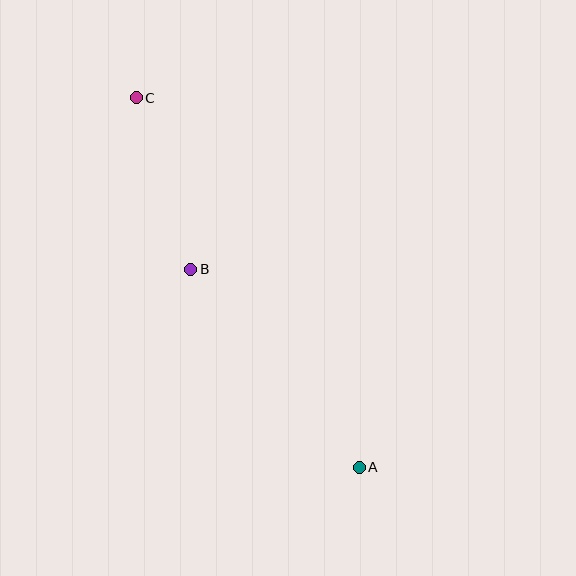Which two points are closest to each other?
Points B and C are closest to each other.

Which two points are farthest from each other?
Points A and C are farthest from each other.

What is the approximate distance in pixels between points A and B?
The distance between A and B is approximately 260 pixels.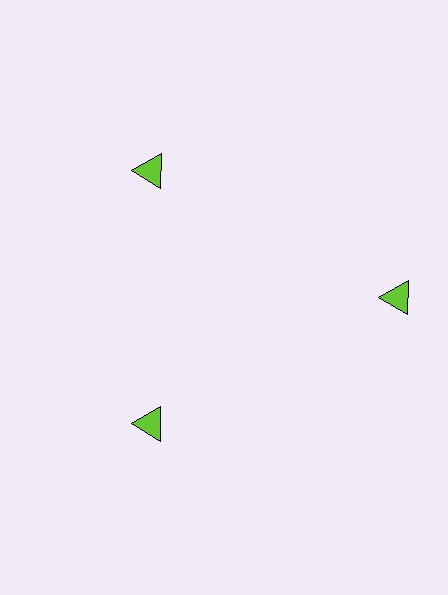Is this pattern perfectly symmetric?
No. The 3 lime triangles are arranged in a ring, but one element near the 3 o'clock position is pushed outward from the center, breaking the 3-fold rotational symmetry.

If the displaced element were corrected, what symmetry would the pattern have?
It would have 3-fold rotational symmetry — the pattern would map onto itself every 120 degrees.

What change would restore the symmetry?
The symmetry would be restored by moving it inward, back onto the ring so that all 3 triangles sit at equal angles and equal distance from the center.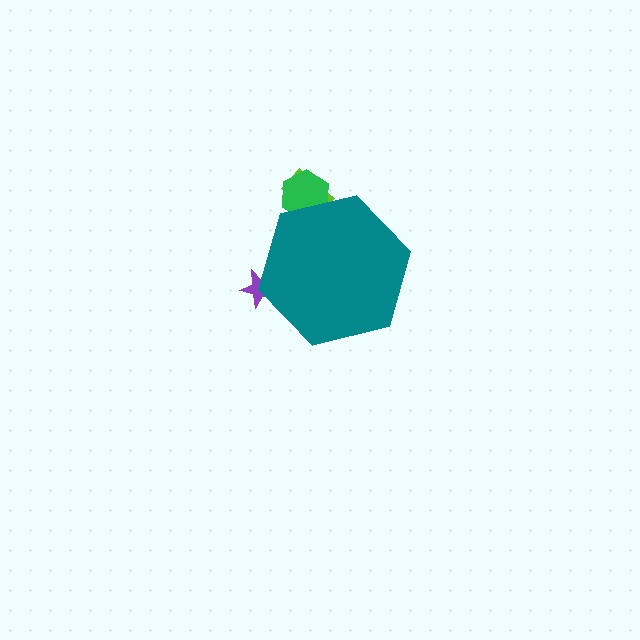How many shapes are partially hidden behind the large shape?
3 shapes are partially hidden.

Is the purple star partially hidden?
Yes, the purple star is partially hidden behind the teal hexagon.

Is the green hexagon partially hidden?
Yes, the green hexagon is partially hidden behind the teal hexagon.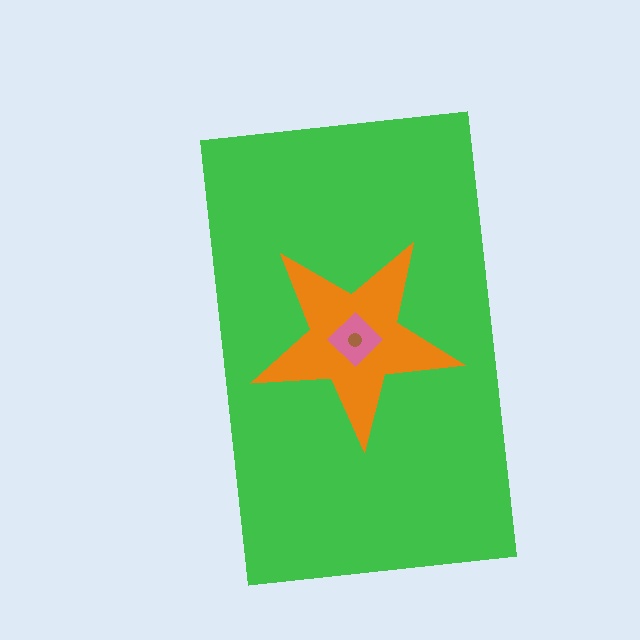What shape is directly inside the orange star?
The pink diamond.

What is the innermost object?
The brown circle.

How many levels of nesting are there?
4.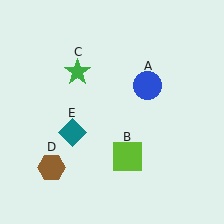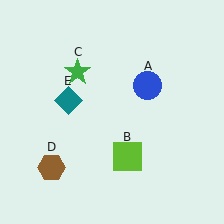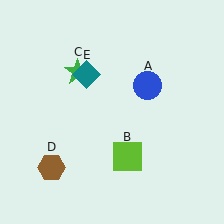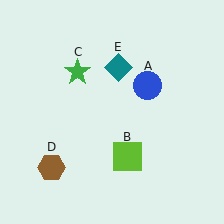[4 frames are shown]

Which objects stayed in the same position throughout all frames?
Blue circle (object A) and lime square (object B) and green star (object C) and brown hexagon (object D) remained stationary.